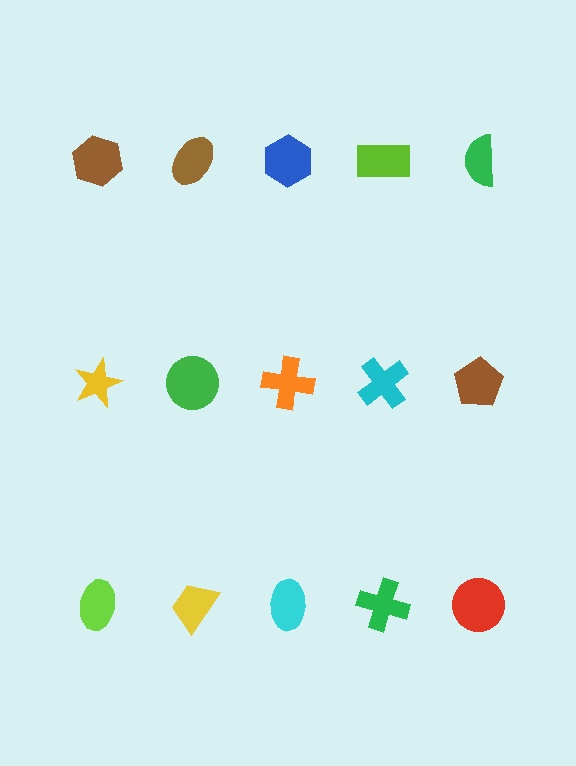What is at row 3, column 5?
A red circle.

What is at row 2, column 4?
A cyan cross.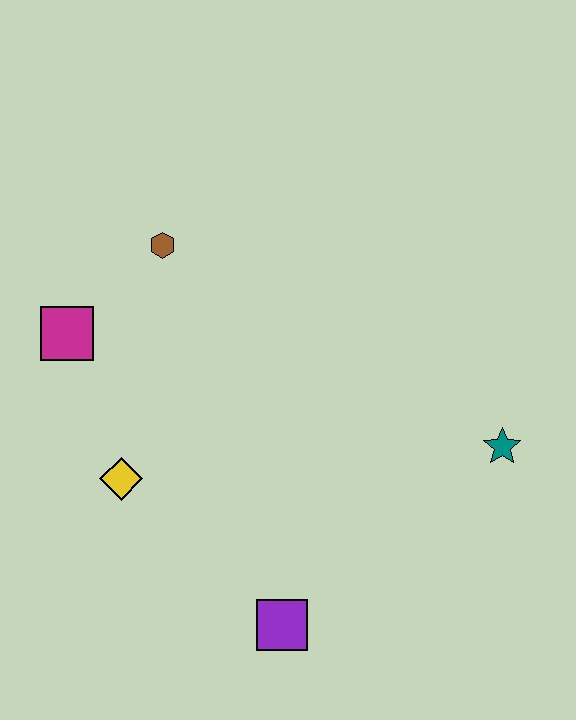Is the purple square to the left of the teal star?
Yes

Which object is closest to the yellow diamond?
The magenta square is closest to the yellow diamond.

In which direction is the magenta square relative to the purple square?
The magenta square is above the purple square.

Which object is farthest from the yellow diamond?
The teal star is farthest from the yellow diamond.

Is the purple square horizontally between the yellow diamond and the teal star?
Yes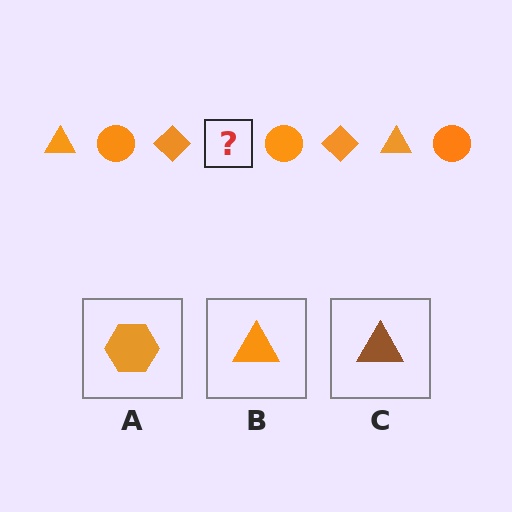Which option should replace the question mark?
Option B.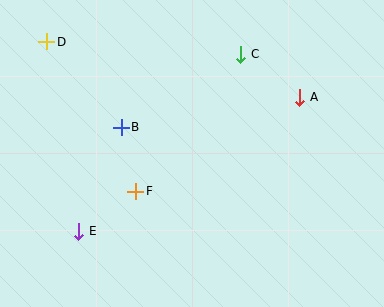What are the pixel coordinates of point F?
Point F is at (136, 191).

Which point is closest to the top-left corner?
Point D is closest to the top-left corner.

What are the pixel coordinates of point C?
Point C is at (241, 54).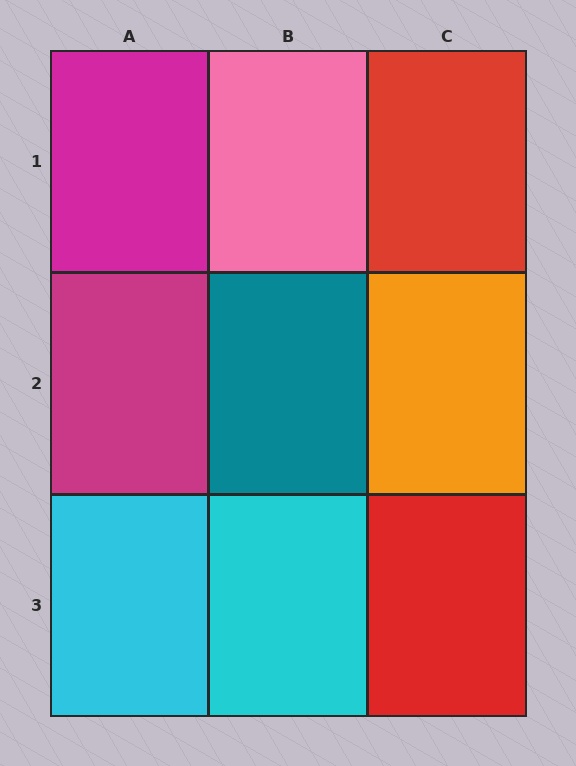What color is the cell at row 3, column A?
Cyan.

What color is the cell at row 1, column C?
Red.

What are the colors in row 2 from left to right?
Magenta, teal, orange.